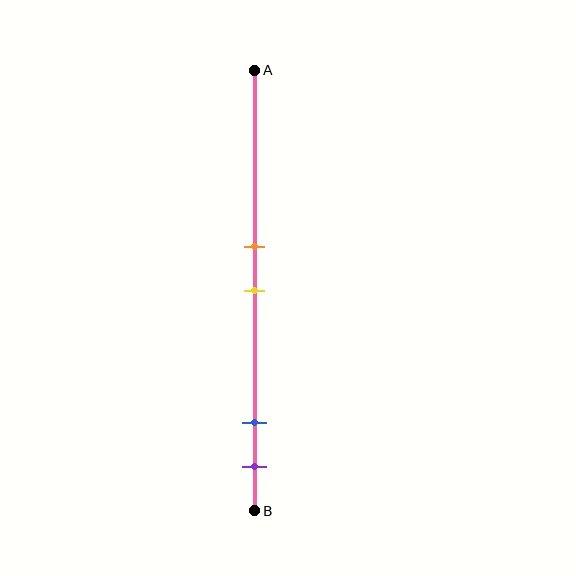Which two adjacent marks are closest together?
The orange and yellow marks are the closest adjacent pair.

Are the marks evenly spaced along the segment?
No, the marks are not evenly spaced.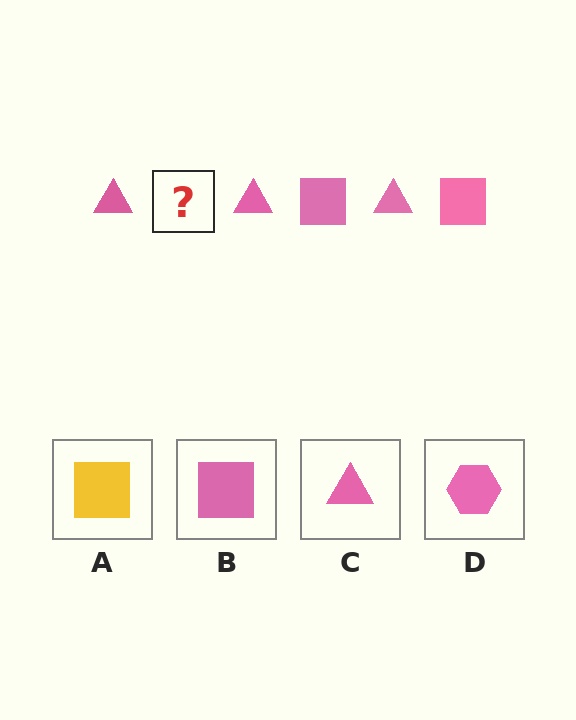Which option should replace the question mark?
Option B.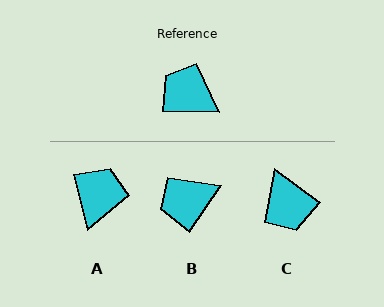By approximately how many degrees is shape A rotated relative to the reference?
Approximately 75 degrees clockwise.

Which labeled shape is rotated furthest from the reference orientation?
C, about 145 degrees away.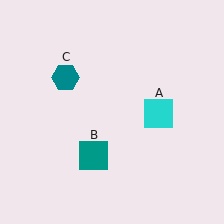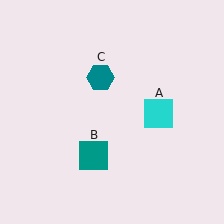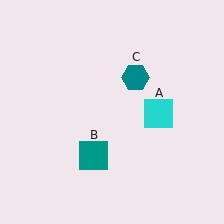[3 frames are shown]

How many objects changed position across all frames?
1 object changed position: teal hexagon (object C).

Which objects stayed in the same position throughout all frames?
Cyan square (object A) and teal square (object B) remained stationary.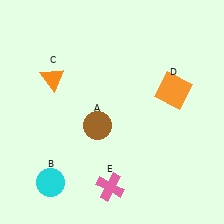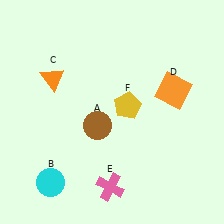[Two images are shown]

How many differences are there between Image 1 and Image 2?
There is 1 difference between the two images.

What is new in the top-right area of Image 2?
A yellow pentagon (F) was added in the top-right area of Image 2.